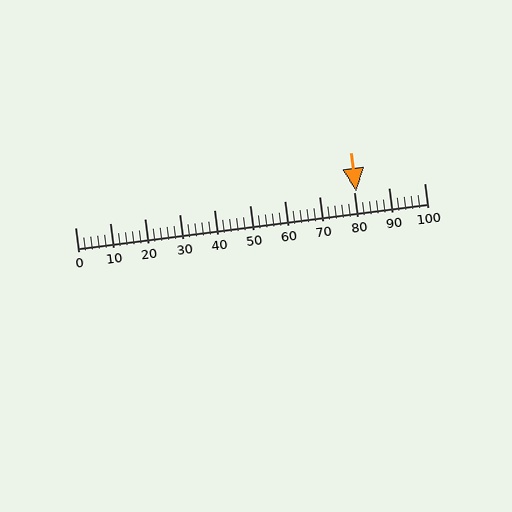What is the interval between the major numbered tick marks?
The major tick marks are spaced 10 units apart.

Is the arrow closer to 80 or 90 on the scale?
The arrow is closer to 80.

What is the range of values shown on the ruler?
The ruler shows values from 0 to 100.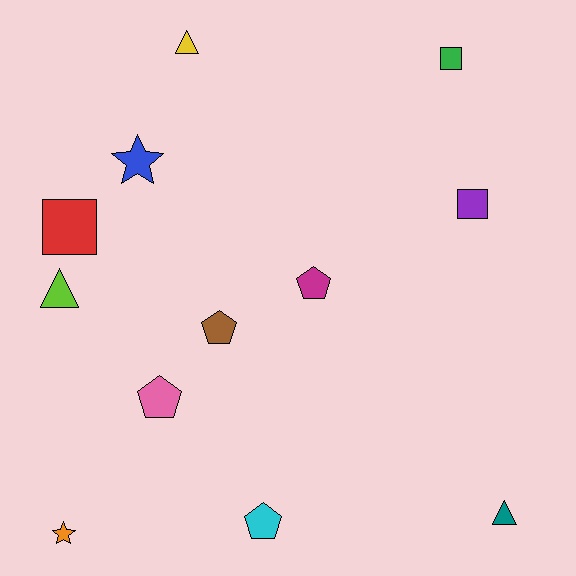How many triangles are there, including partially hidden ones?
There are 3 triangles.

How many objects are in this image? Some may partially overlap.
There are 12 objects.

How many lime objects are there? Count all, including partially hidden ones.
There is 1 lime object.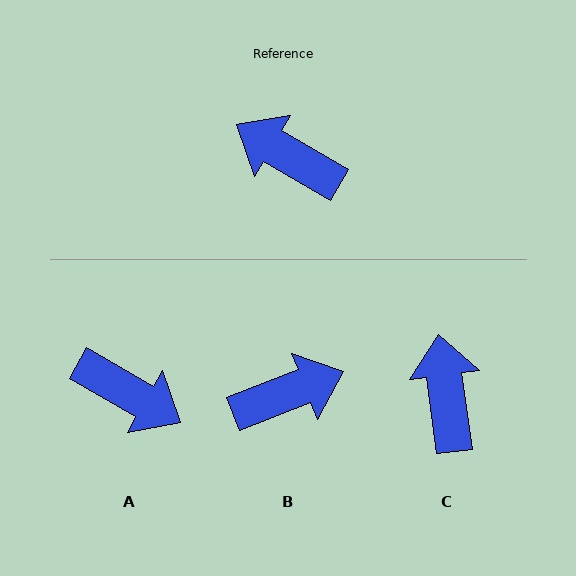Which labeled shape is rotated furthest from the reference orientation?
A, about 179 degrees away.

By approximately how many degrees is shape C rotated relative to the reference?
Approximately 52 degrees clockwise.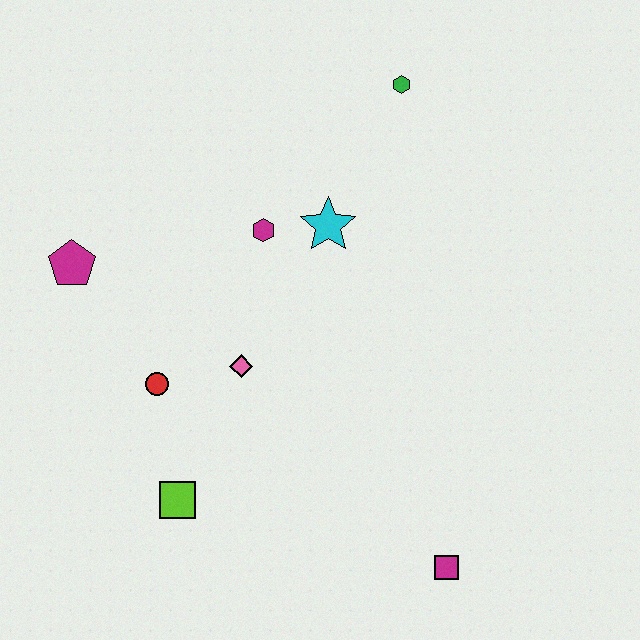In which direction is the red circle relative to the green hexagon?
The red circle is below the green hexagon.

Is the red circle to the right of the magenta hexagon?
No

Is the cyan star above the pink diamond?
Yes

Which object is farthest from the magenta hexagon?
The magenta square is farthest from the magenta hexagon.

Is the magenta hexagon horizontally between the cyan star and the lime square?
Yes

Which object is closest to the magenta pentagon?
The red circle is closest to the magenta pentagon.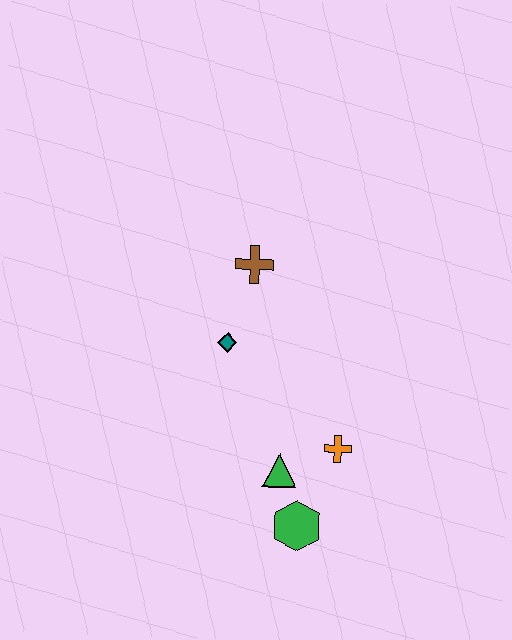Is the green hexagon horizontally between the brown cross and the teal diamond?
No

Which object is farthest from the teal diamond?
The green hexagon is farthest from the teal diamond.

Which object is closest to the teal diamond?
The brown cross is closest to the teal diamond.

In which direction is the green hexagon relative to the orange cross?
The green hexagon is below the orange cross.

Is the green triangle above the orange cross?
No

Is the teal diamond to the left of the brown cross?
Yes